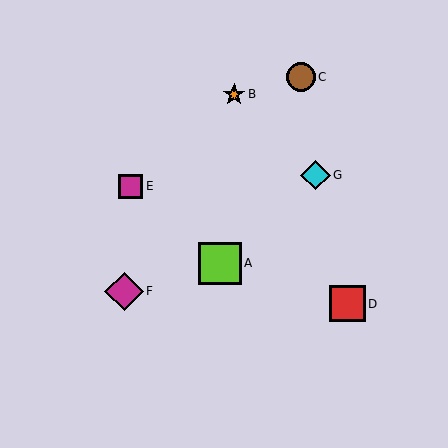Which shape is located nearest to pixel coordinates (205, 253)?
The lime square (labeled A) at (220, 263) is nearest to that location.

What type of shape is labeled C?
Shape C is a brown circle.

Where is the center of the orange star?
The center of the orange star is at (234, 94).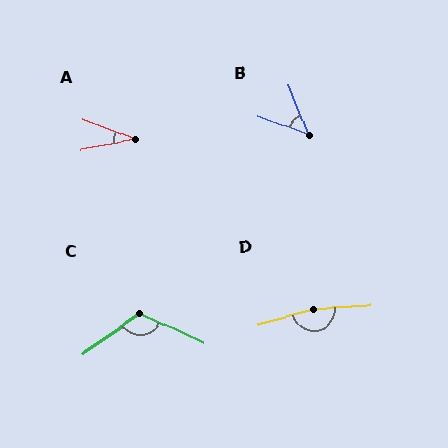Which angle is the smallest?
A, at approximately 31 degrees.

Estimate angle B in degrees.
Approximately 49 degrees.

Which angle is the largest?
D, at approximately 168 degrees.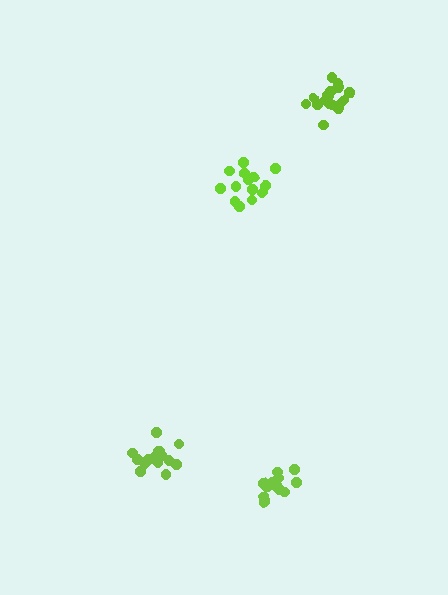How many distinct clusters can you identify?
There are 4 distinct clusters.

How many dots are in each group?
Group 1: 16 dots, Group 2: 14 dots, Group 3: 18 dots, Group 4: 17 dots (65 total).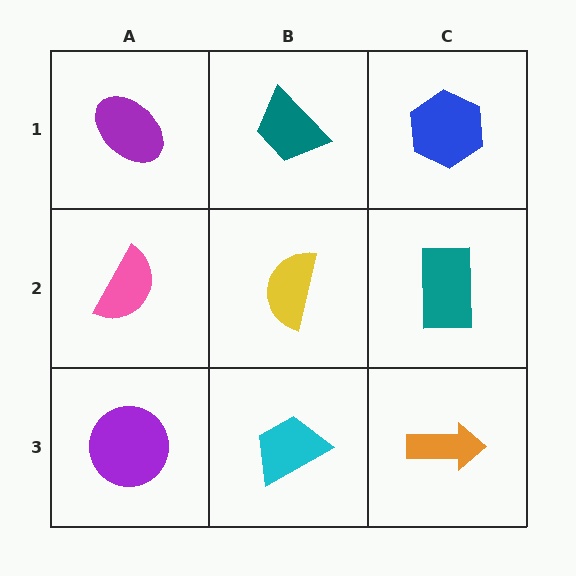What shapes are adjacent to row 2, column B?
A teal trapezoid (row 1, column B), a cyan trapezoid (row 3, column B), a pink semicircle (row 2, column A), a teal rectangle (row 2, column C).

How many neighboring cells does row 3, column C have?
2.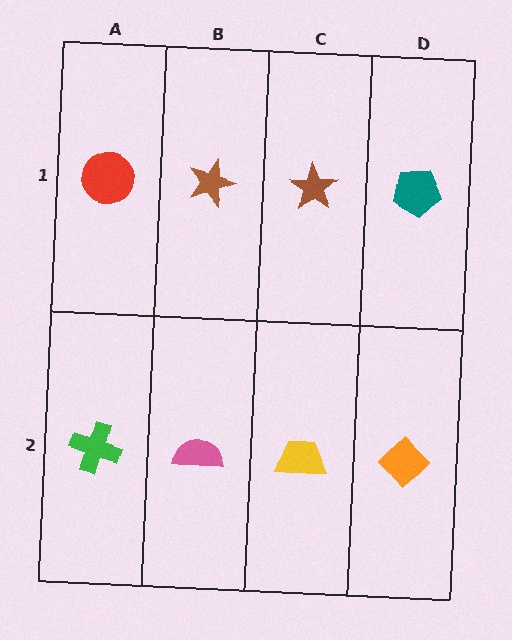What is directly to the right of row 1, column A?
A brown star.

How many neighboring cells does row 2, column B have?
3.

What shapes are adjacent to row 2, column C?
A brown star (row 1, column C), a pink semicircle (row 2, column B), an orange diamond (row 2, column D).